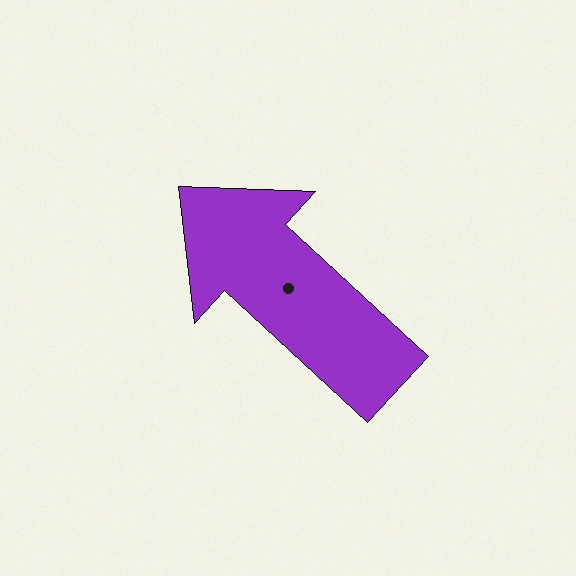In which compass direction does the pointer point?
Northwest.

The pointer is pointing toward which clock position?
Roughly 10 o'clock.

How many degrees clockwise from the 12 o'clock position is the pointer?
Approximately 313 degrees.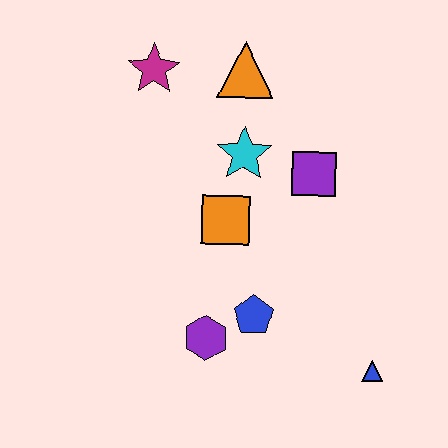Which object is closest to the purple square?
The cyan star is closest to the purple square.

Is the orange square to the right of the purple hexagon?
Yes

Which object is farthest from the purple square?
The blue triangle is farthest from the purple square.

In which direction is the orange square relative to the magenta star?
The orange square is below the magenta star.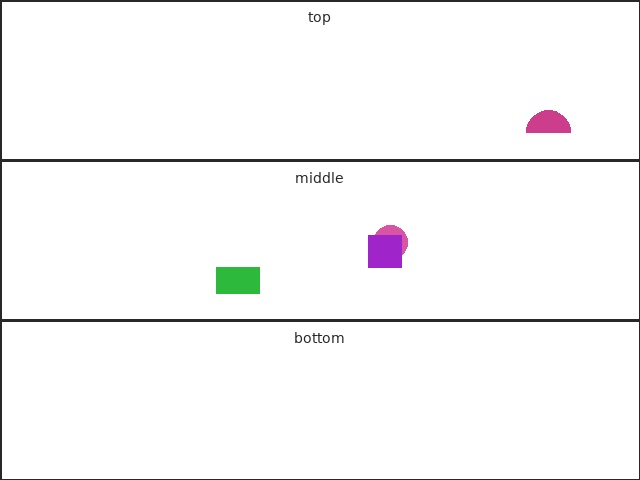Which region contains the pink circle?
The middle region.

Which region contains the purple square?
The middle region.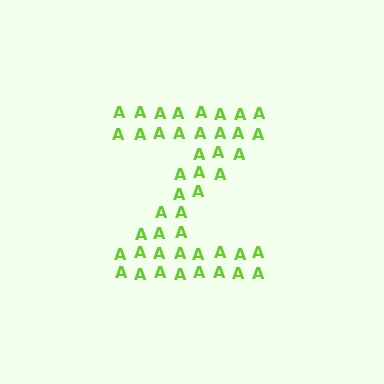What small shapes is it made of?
It is made of small letter A's.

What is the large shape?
The large shape is the letter Z.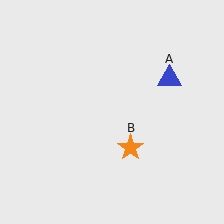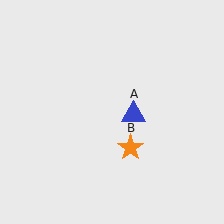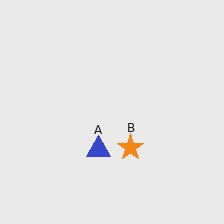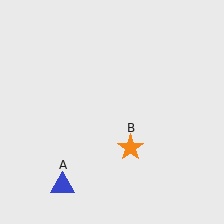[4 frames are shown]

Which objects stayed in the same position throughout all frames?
Orange star (object B) remained stationary.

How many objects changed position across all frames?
1 object changed position: blue triangle (object A).